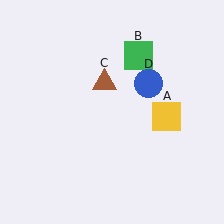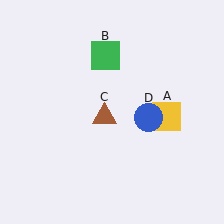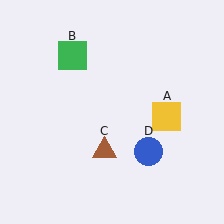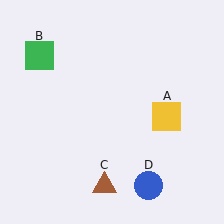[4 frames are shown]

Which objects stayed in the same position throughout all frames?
Yellow square (object A) remained stationary.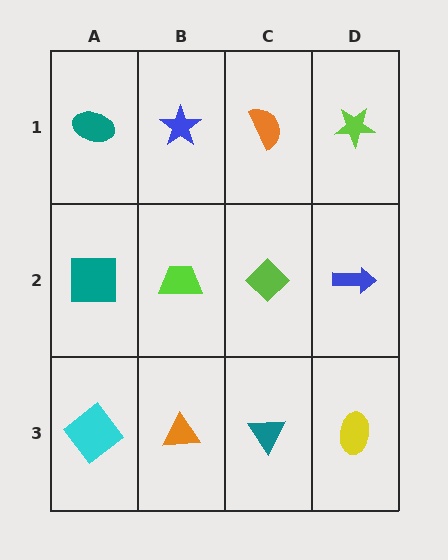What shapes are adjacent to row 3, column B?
A lime trapezoid (row 2, column B), a cyan diamond (row 3, column A), a teal triangle (row 3, column C).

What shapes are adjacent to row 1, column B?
A lime trapezoid (row 2, column B), a teal ellipse (row 1, column A), an orange semicircle (row 1, column C).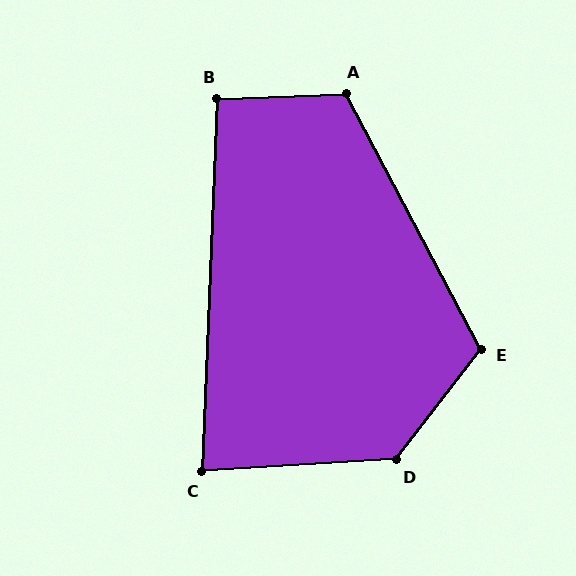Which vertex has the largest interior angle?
D, at approximately 131 degrees.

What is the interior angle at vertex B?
Approximately 94 degrees (approximately right).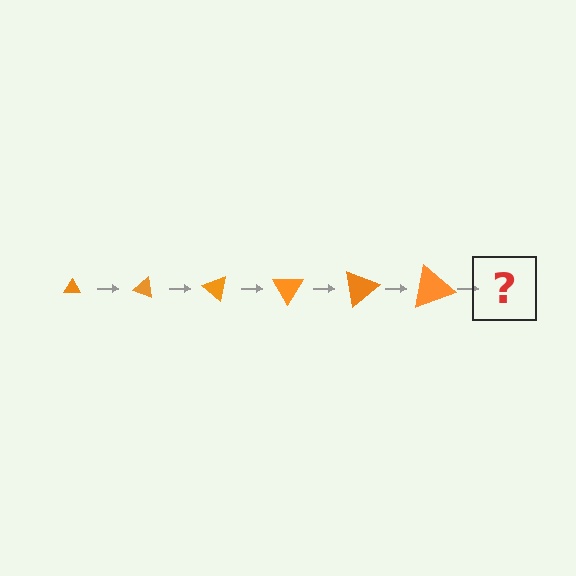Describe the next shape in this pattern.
It should be a triangle, larger than the previous one and rotated 120 degrees from the start.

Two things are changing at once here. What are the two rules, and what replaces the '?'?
The two rules are that the triangle grows larger each step and it rotates 20 degrees each step. The '?' should be a triangle, larger than the previous one and rotated 120 degrees from the start.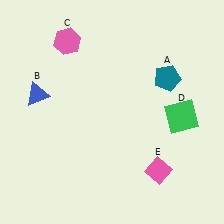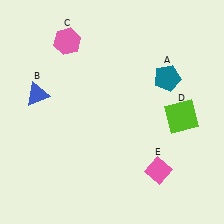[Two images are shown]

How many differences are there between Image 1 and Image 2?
There is 1 difference between the two images.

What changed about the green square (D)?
In Image 1, D is green. In Image 2, it changed to lime.